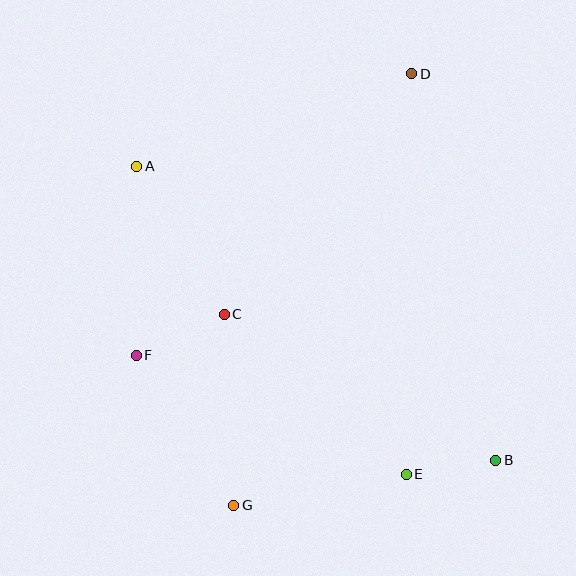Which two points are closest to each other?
Points B and E are closest to each other.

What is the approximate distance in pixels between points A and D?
The distance between A and D is approximately 290 pixels.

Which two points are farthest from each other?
Points D and G are farthest from each other.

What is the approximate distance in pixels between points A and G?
The distance between A and G is approximately 353 pixels.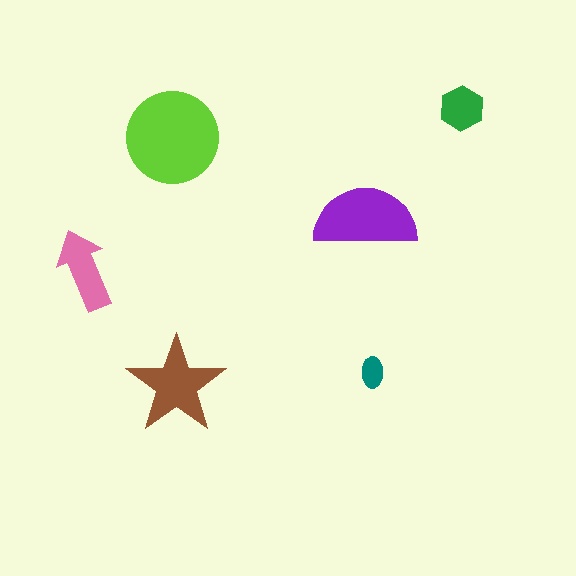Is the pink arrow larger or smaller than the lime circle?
Smaller.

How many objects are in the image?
There are 6 objects in the image.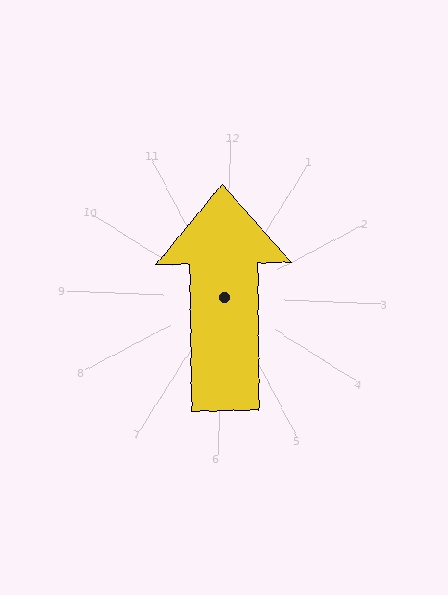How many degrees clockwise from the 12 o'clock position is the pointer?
Approximately 357 degrees.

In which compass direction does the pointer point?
North.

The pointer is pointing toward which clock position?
Roughly 12 o'clock.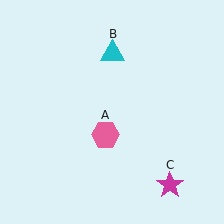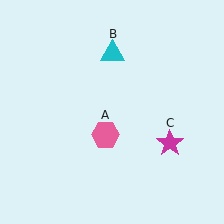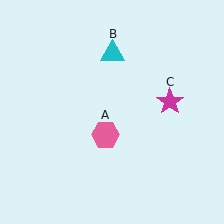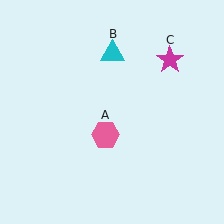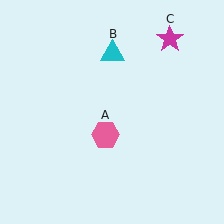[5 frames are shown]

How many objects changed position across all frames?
1 object changed position: magenta star (object C).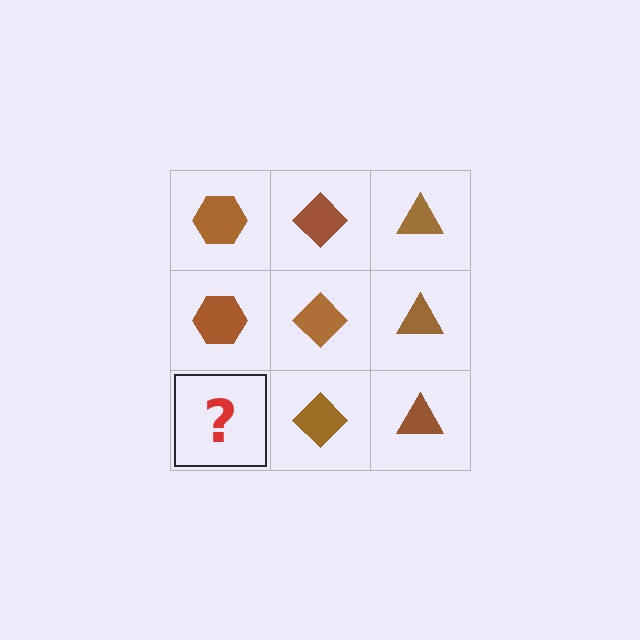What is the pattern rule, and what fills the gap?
The rule is that each column has a consistent shape. The gap should be filled with a brown hexagon.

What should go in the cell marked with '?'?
The missing cell should contain a brown hexagon.